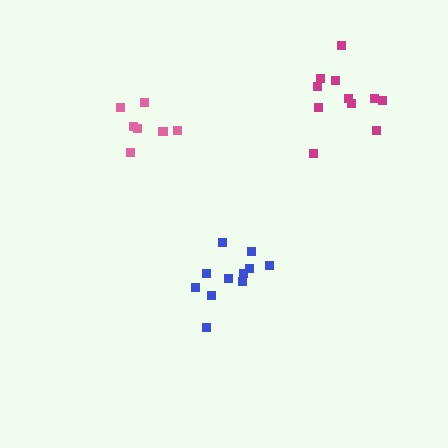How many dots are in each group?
Group 1: 7 dots, Group 2: 11 dots, Group 3: 11 dots (29 total).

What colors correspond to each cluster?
The clusters are colored: pink, magenta, blue.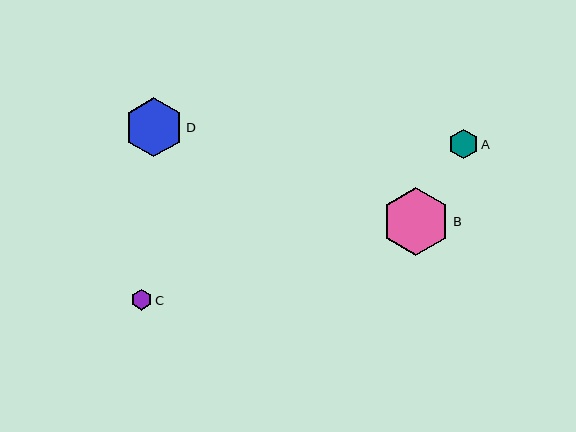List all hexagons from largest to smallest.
From largest to smallest: B, D, A, C.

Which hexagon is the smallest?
Hexagon C is the smallest with a size of approximately 21 pixels.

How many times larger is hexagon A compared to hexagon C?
Hexagon A is approximately 1.4 times the size of hexagon C.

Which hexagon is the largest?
Hexagon B is the largest with a size of approximately 68 pixels.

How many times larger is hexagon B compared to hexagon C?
Hexagon B is approximately 3.3 times the size of hexagon C.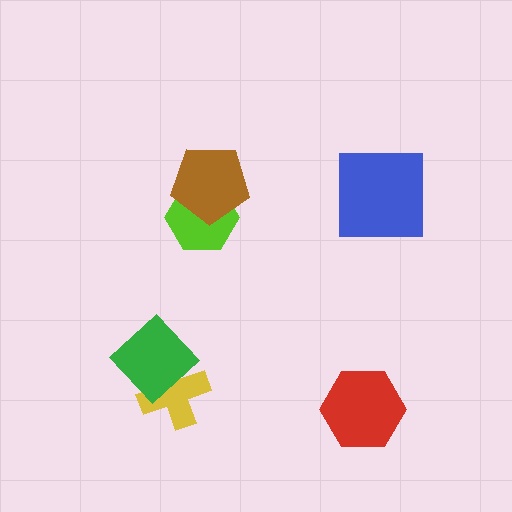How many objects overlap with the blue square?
0 objects overlap with the blue square.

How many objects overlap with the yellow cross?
1 object overlaps with the yellow cross.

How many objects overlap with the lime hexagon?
1 object overlaps with the lime hexagon.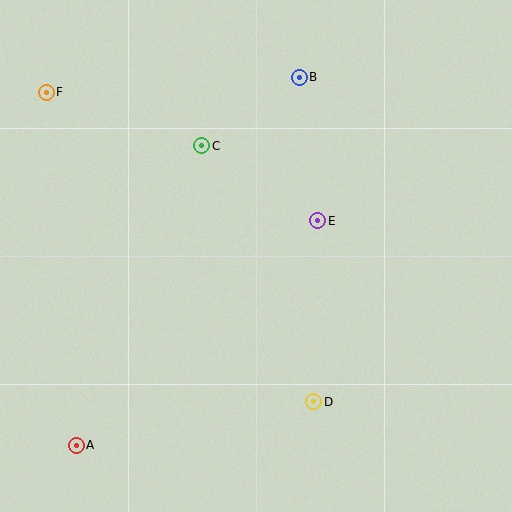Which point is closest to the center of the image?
Point E at (318, 221) is closest to the center.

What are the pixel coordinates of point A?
Point A is at (76, 445).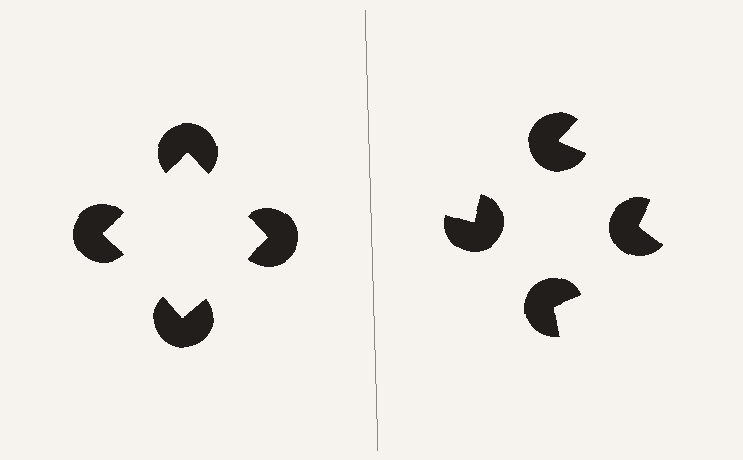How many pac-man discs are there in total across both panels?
8 — 4 on each side.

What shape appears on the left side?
An illusory square.